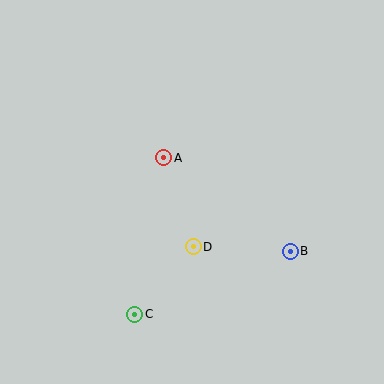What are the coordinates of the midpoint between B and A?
The midpoint between B and A is at (227, 205).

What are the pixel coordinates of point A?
Point A is at (164, 158).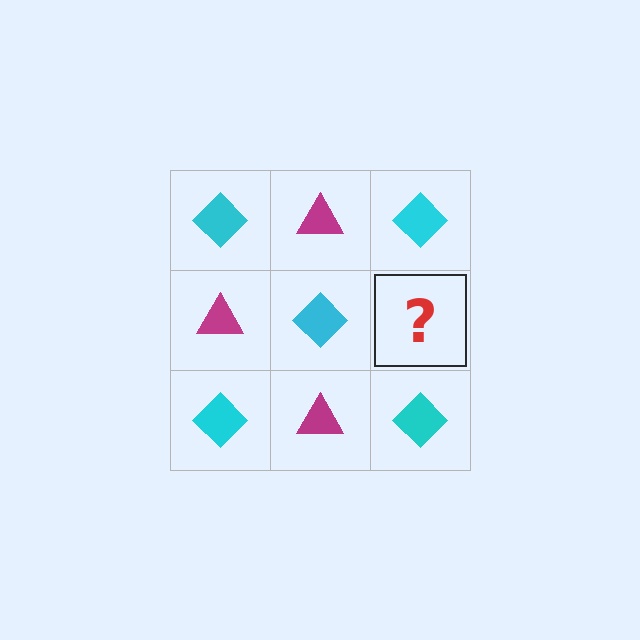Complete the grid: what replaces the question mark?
The question mark should be replaced with a magenta triangle.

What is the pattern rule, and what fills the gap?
The rule is that it alternates cyan diamond and magenta triangle in a checkerboard pattern. The gap should be filled with a magenta triangle.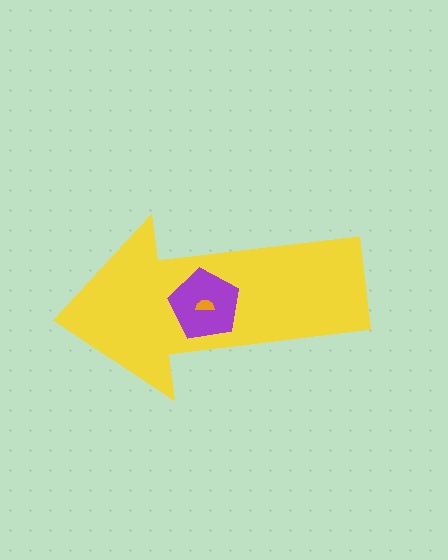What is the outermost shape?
The yellow arrow.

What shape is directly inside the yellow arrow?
The purple pentagon.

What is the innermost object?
The orange semicircle.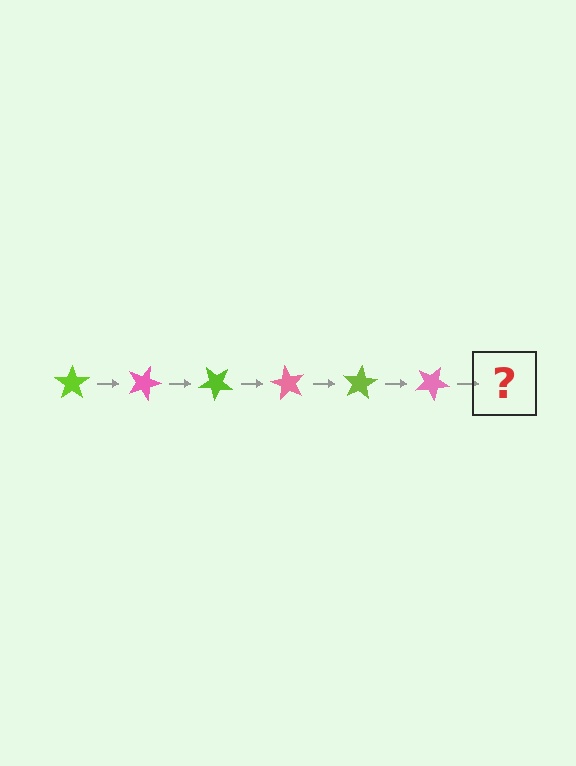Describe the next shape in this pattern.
It should be a lime star, rotated 120 degrees from the start.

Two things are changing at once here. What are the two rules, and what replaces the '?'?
The two rules are that it rotates 20 degrees each step and the color cycles through lime and pink. The '?' should be a lime star, rotated 120 degrees from the start.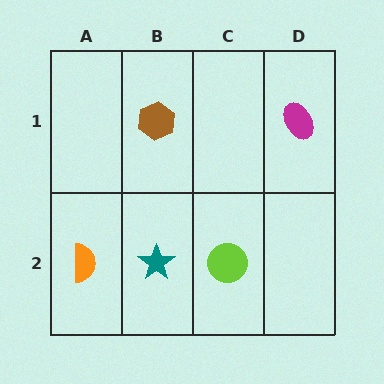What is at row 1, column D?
A magenta ellipse.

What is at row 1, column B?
A brown hexagon.